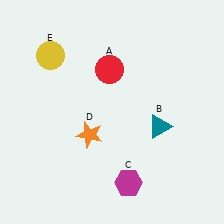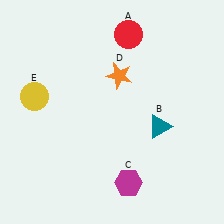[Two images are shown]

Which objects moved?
The objects that moved are: the red circle (A), the orange star (D), the yellow circle (E).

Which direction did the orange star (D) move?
The orange star (D) moved up.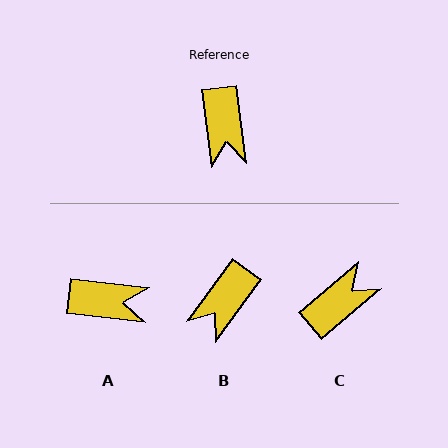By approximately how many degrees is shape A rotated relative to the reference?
Approximately 76 degrees counter-clockwise.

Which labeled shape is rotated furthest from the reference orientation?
C, about 123 degrees away.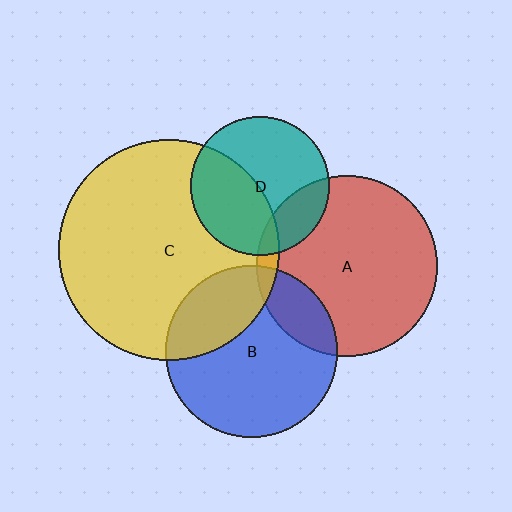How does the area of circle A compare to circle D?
Approximately 1.7 times.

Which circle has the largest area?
Circle C (yellow).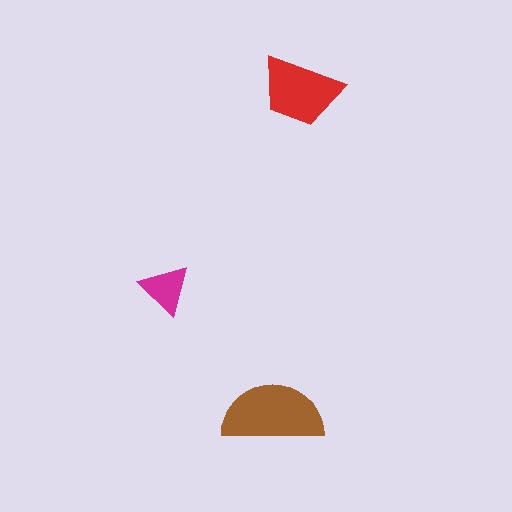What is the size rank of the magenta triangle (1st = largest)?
3rd.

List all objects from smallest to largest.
The magenta triangle, the red trapezoid, the brown semicircle.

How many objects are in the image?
There are 3 objects in the image.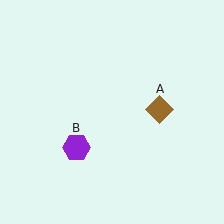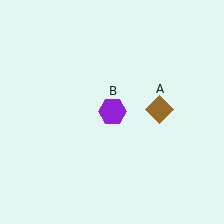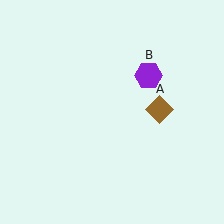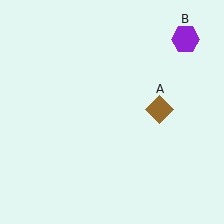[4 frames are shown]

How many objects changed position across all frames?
1 object changed position: purple hexagon (object B).